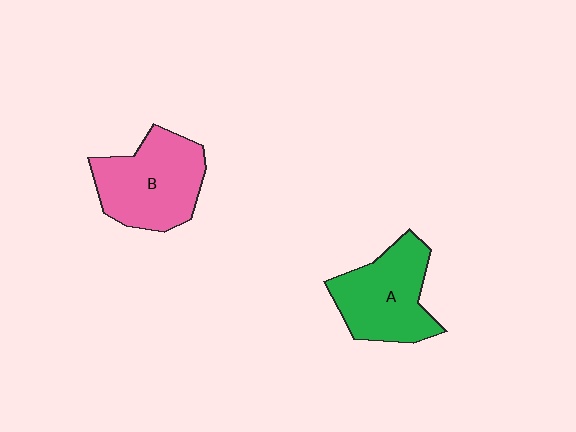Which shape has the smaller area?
Shape A (green).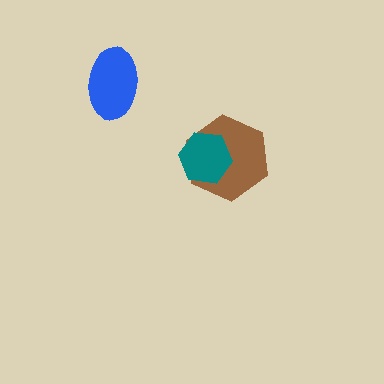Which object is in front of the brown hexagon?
The teal hexagon is in front of the brown hexagon.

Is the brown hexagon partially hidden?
Yes, it is partially covered by another shape.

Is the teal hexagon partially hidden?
No, no other shape covers it.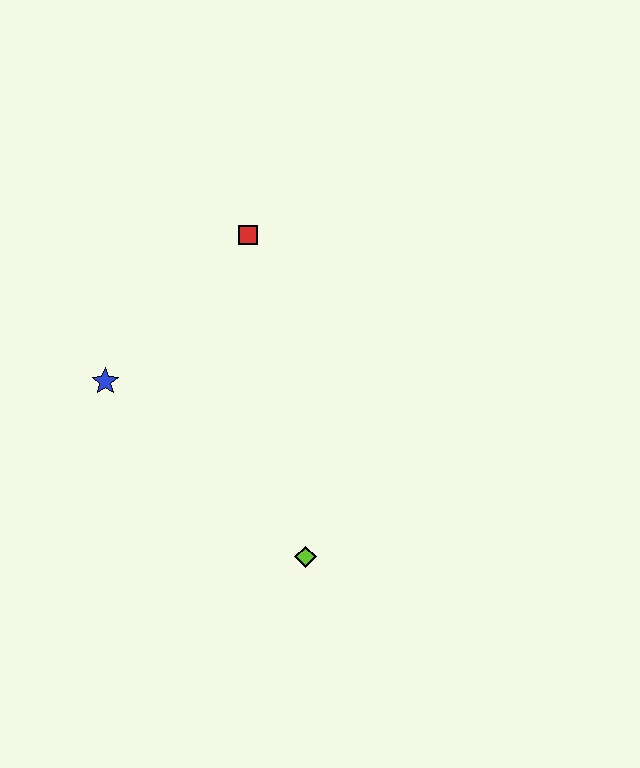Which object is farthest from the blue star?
The lime diamond is farthest from the blue star.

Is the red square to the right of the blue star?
Yes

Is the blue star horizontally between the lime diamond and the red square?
No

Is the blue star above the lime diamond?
Yes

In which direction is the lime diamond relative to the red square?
The lime diamond is below the red square.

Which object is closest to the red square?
The blue star is closest to the red square.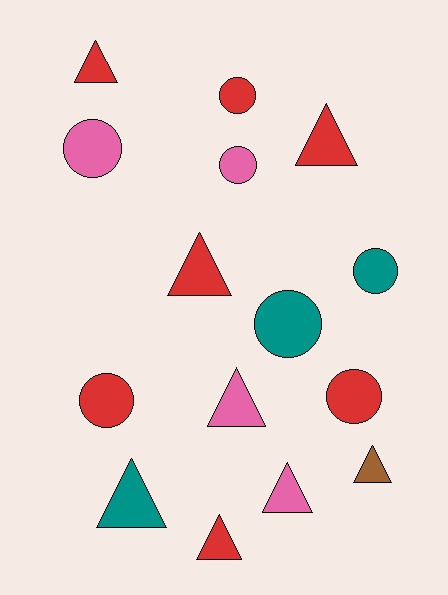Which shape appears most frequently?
Triangle, with 8 objects.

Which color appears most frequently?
Red, with 7 objects.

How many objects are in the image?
There are 15 objects.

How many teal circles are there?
There are 2 teal circles.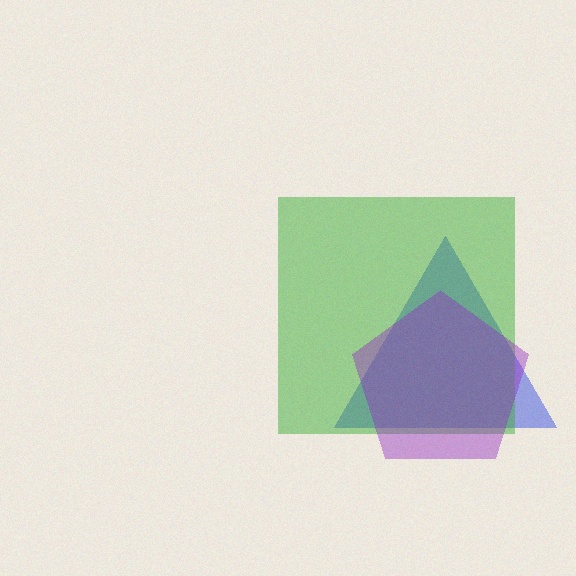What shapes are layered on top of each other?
The layered shapes are: a blue triangle, a green square, a purple pentagon.